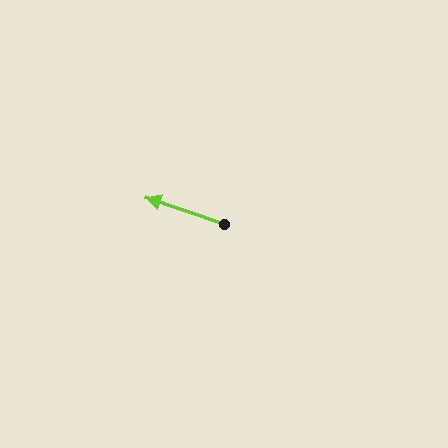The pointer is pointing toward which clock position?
Roughly 10 o'clock.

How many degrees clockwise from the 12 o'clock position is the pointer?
Approximately 289 degrees.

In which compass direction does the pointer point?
West.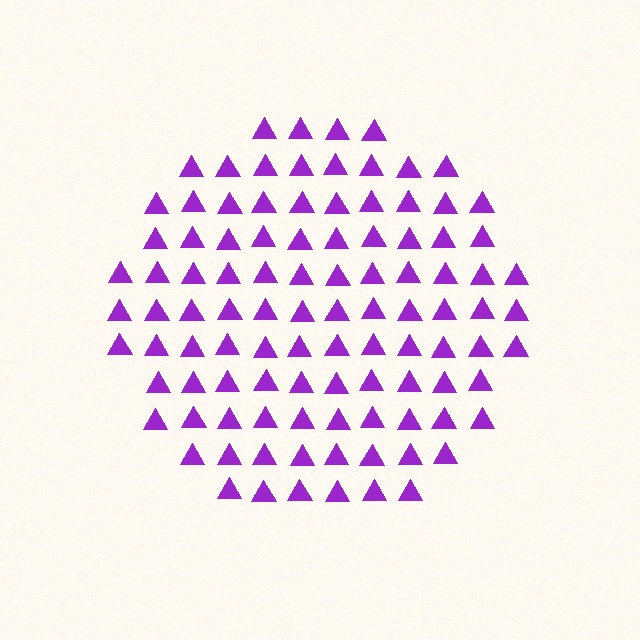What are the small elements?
The small elements are triangles.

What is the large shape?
The large shape is a circle.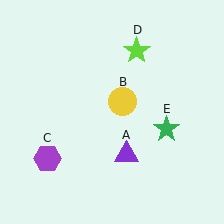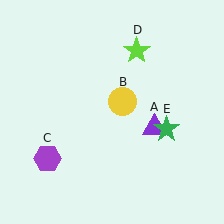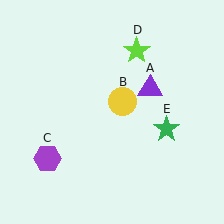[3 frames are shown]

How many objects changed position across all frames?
1 object changed position: purple triangle (object A).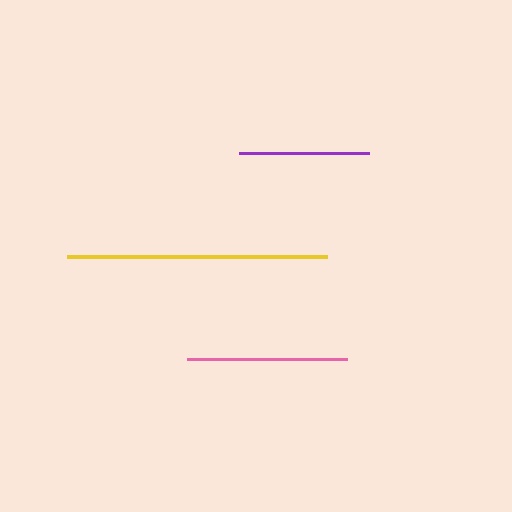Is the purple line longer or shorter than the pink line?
The pink line is longer than the purple line.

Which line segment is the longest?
The yellow line is the longest at approximately 259 pixels.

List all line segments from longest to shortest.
From longest to shortest: yellow, pink, purple.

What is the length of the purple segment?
The purple segment is approximately 130 pixels long.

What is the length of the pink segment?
The pink segment is approximately 161 pixels long.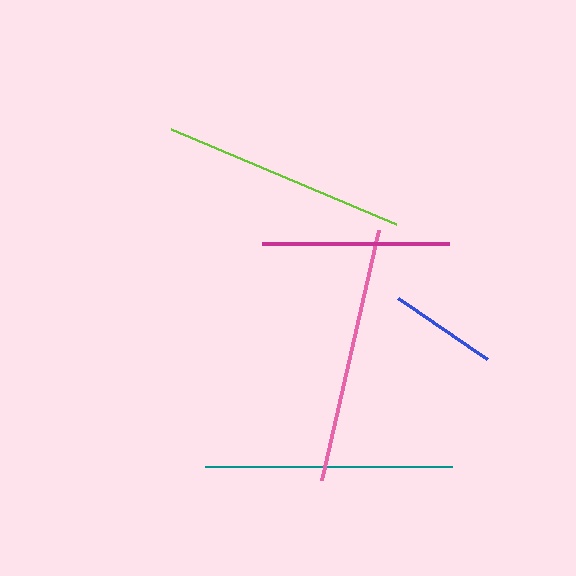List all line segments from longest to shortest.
From longest to shortest: pink, teal, lime, magenta, blue.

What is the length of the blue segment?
The blue segment is approximately 108 pixels long.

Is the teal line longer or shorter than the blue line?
The teal line is longer than the blue line.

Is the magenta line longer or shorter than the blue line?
The magenta line is longer than the blue line.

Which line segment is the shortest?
The blue line is the shortest at approximately 108 pixels.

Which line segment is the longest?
The pink line is the longest at approximately 256 pixels.